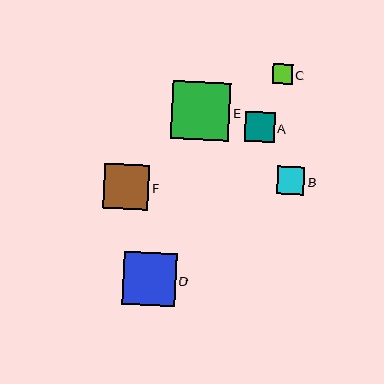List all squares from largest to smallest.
From largest to smallest: E, D, F, A, B, C.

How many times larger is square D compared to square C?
Square D is approximately 2.7 times the size of square C.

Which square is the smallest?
Square C is the smallest with a size of approximately 20 pixels.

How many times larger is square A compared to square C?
Square A is approximately 1.5 times the size of square C.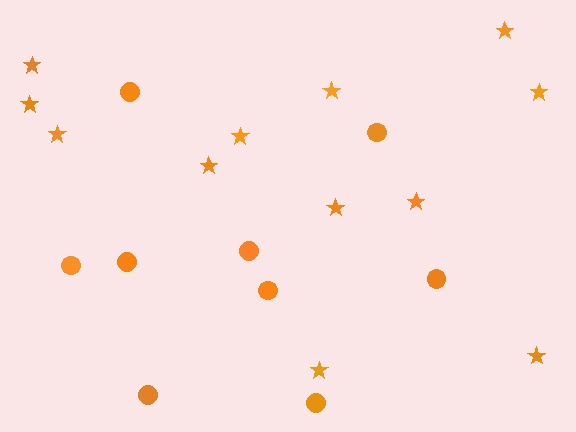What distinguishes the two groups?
There are 2 groups: one group of circles (9) and one group of stars (12).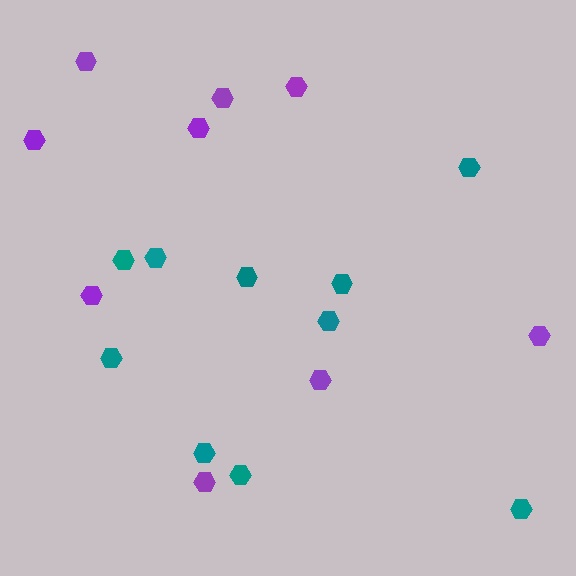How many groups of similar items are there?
There are 2 groups: one group of purple hexagons (9) and one group of teal hexagons (10).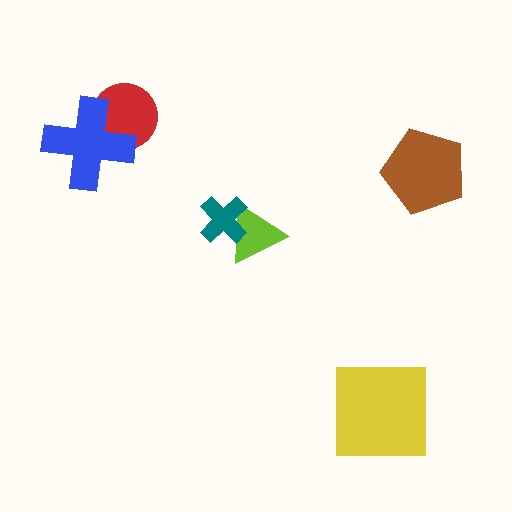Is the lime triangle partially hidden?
Yes, it is partially covered by another shape.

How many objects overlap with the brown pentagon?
0 objects overlap with the brown pentagon.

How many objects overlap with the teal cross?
1 object overlaps with the teal cross.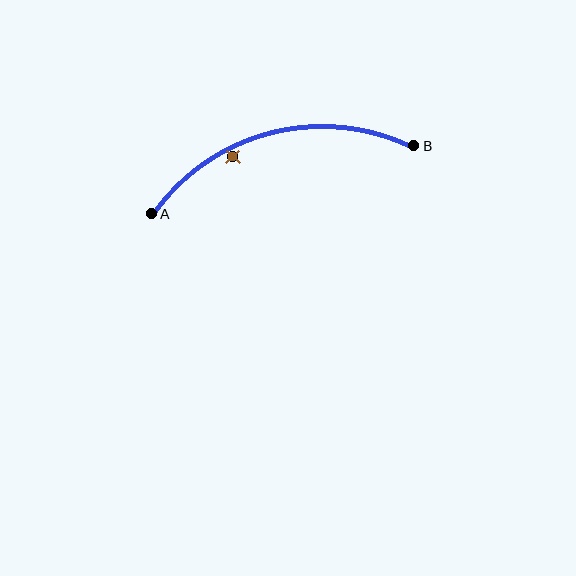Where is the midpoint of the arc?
The arc midpoint is the point on the curve farthest from the straight line joining A and B. It sits above that line.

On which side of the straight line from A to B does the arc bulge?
The arc bulges above the straight line connecting A and B.